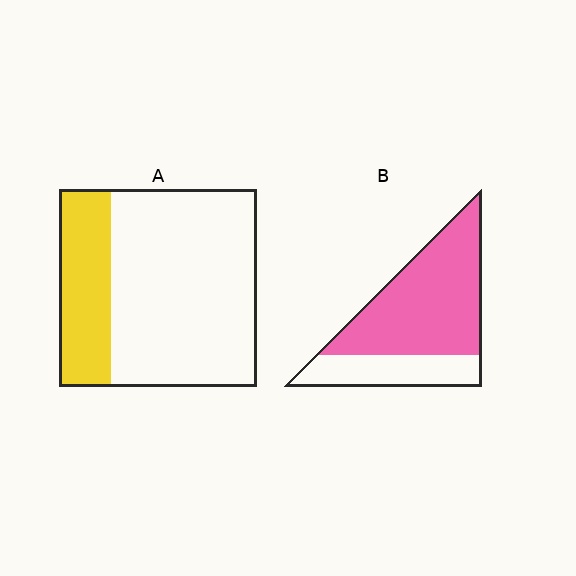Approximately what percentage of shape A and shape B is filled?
A is approximately 25% and B is approximately 70%.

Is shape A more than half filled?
No.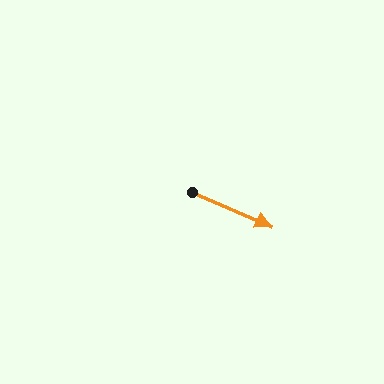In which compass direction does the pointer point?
Southeast.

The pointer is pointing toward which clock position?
Roughly 4 o'clock.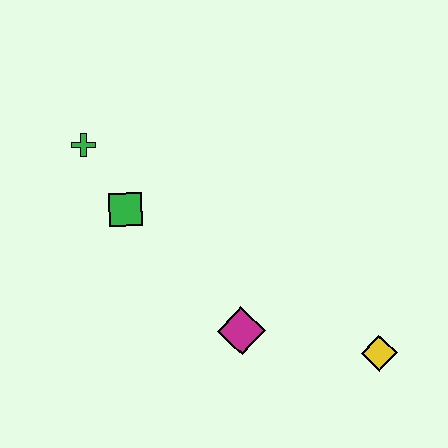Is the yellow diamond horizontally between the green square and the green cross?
No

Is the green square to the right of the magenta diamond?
No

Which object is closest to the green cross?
The green square is closest to the green cross.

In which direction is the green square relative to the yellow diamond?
The green square is to the left of the yellow diamond.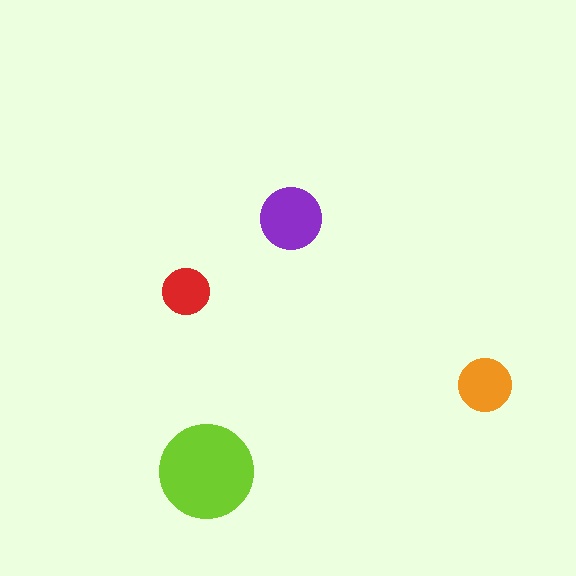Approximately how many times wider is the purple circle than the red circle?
About 1.5 times wider.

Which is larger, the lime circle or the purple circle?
The lime one.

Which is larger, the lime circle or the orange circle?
The lime one.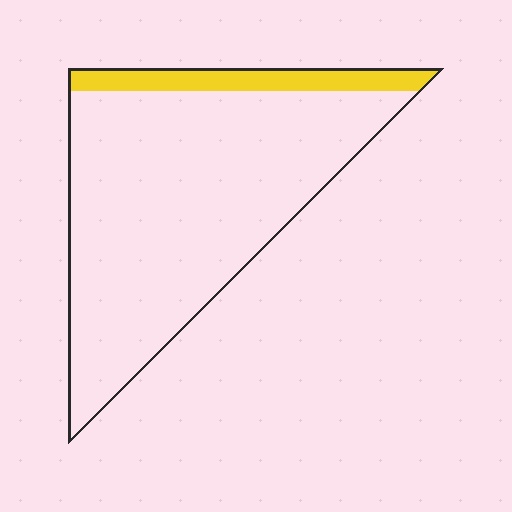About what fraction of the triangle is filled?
About one eighth (1/8).